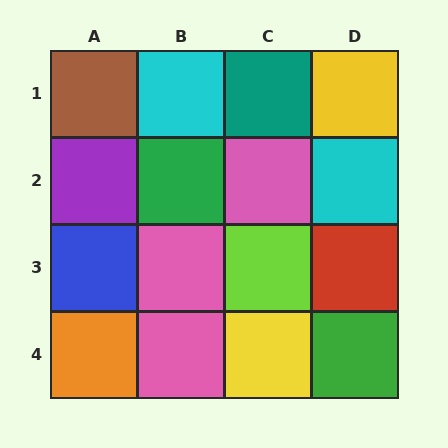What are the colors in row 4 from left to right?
Orange, pink, yellow, green.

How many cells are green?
2 cells are green.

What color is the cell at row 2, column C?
Pink.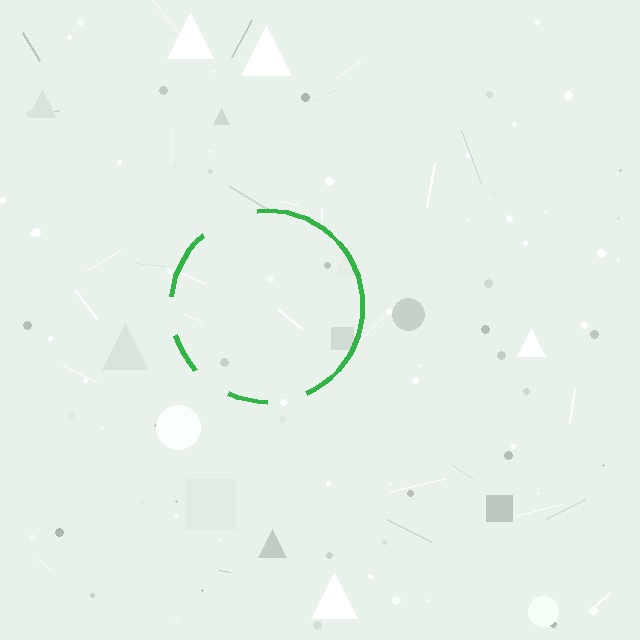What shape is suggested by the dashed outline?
The dashed outline suggests a circle.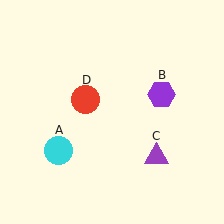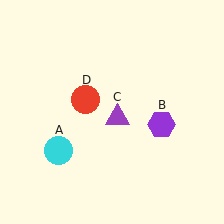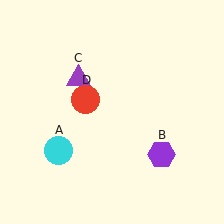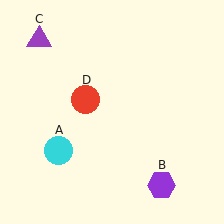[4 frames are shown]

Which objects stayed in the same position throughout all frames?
Cyan circle (object A) and red circle (object D) remained stationary.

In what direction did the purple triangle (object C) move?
The purple triangle (object C) moved up and to the left.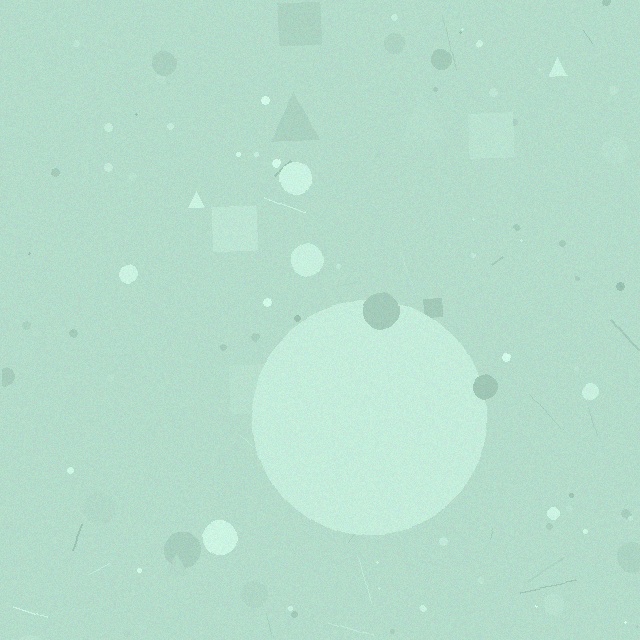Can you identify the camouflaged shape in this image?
The camouflaged shape is a circle.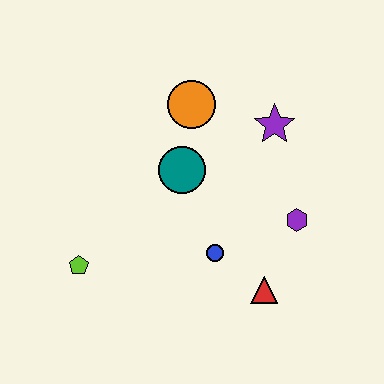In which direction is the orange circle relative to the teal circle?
The orange circle is above the teal circle.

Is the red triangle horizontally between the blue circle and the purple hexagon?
Yes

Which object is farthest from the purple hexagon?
The lime pentagon is farthest from the purple hexagon.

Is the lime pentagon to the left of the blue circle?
Yes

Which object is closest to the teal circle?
The orange circle is closest to the teal circle.